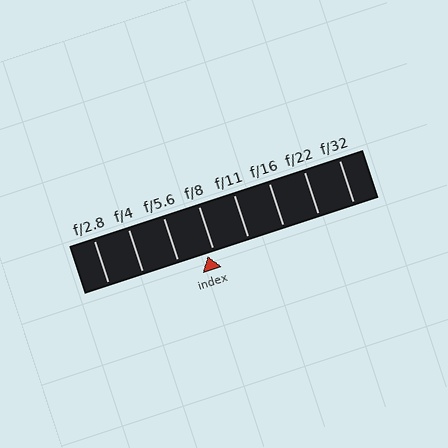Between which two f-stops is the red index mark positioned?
The index mark is between f/5.6 and f/8.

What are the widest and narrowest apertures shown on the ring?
The widest aperture shown is f/2.8 and the narrowest is f/32.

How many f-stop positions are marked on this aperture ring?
There are 8 f-stop positions marked.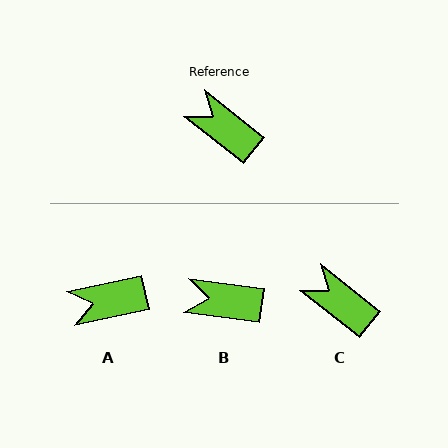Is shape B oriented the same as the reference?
No, it is off by about 31 degrees.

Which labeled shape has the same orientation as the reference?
C.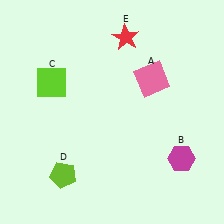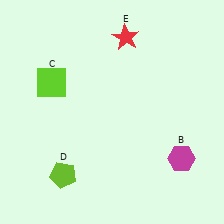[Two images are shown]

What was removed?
The pink square (A) was removed in Image 2.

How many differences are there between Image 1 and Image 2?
There is 1 difference between the two images.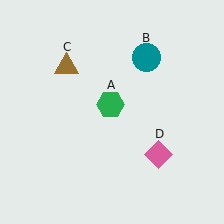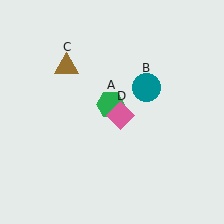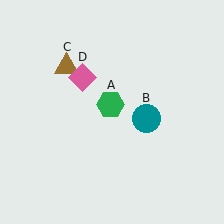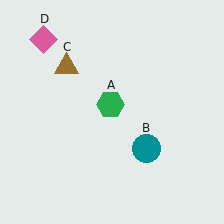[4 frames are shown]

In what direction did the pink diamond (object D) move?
The pink diamond (object D) moved up and to the left.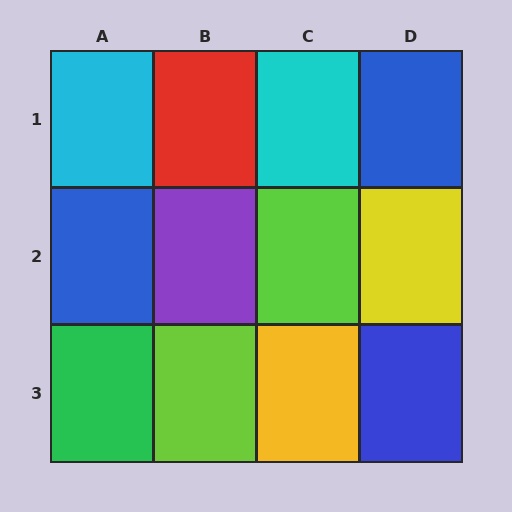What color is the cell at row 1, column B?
Red.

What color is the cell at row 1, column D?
Blue.